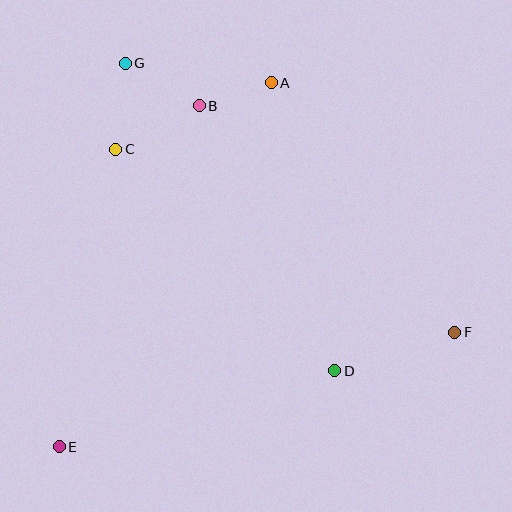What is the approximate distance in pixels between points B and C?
The distance between B and C is approximately 94 pixels.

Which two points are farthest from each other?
Points F and G are farthest from each other.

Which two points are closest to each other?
Points A and B are closest to each other.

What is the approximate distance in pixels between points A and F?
The distance between A and F is approximately 310 pixels.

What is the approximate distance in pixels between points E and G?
The distance between E and G is approximately 389 pixels.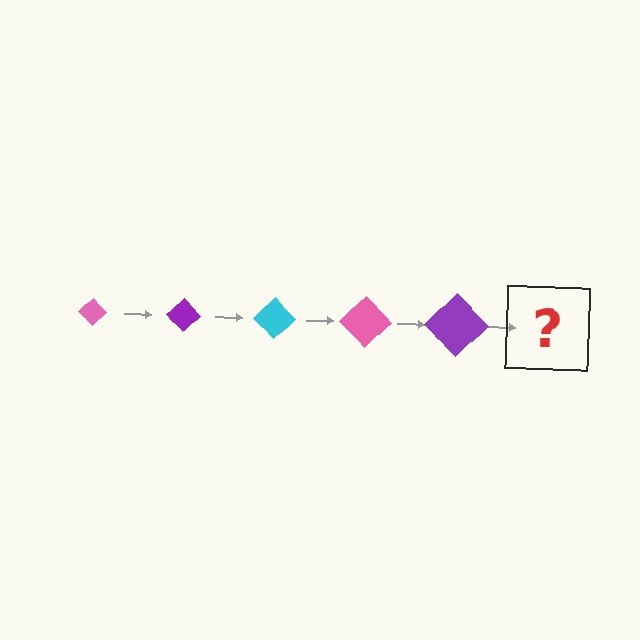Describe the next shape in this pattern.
It should be a cyan diamond, larger than the previous one.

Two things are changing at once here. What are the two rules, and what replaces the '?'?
The two rules are that the diamond grows larger each step and the color cycles through pink, purple, and cyan. The '?' should be a cyan diamond, larger than the previous one.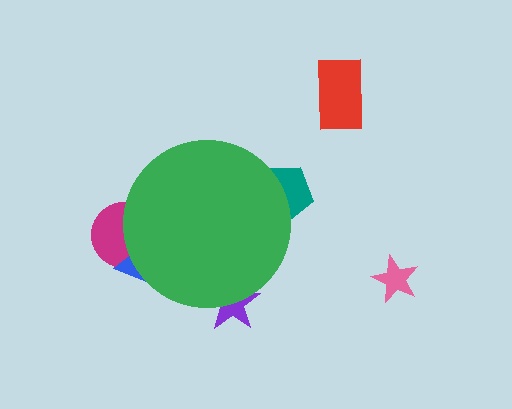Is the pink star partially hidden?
No, the pink star is fully visible.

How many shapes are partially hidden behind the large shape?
4 shapes are partially hidden.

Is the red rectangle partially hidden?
No, the red rectangle is fully visible.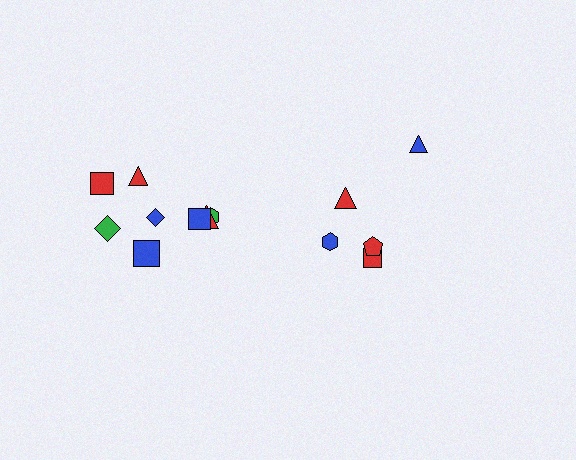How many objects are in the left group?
There are 8 objects.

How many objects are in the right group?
There are 5 objects.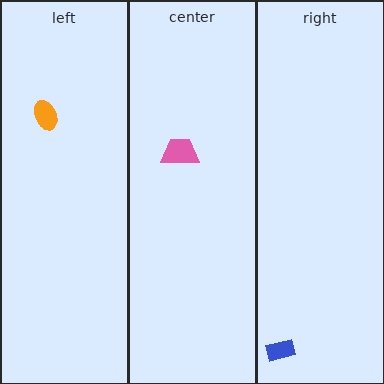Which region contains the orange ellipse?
The left region.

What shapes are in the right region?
The blue rectangle.